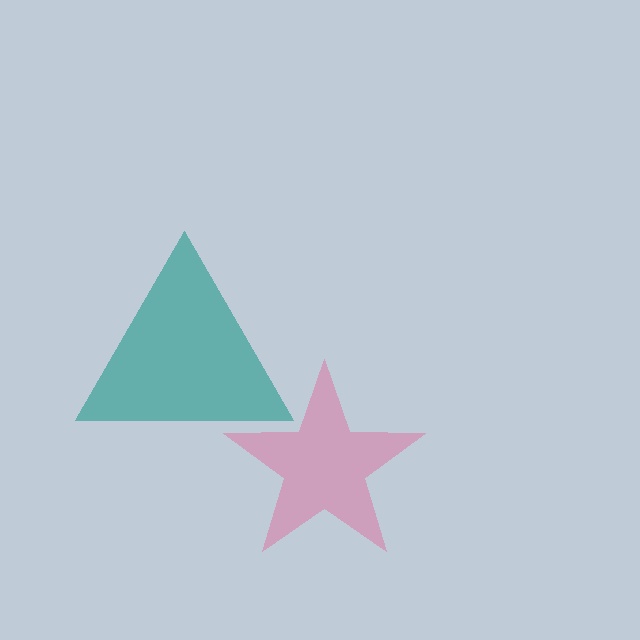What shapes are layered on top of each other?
The layered shapes are: a teal triangle, a pink star.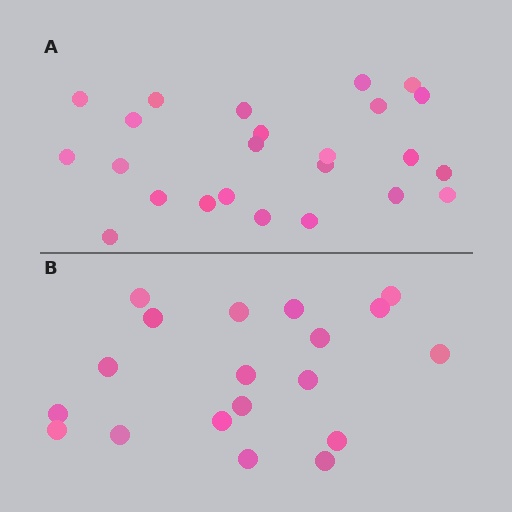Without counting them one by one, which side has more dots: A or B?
Region A (the top region) has more dots.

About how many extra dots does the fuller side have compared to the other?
Region A has about 5 more dots than region B.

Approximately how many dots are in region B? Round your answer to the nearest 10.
About 20 dots. (The exact count is 19, which rounds to 20.)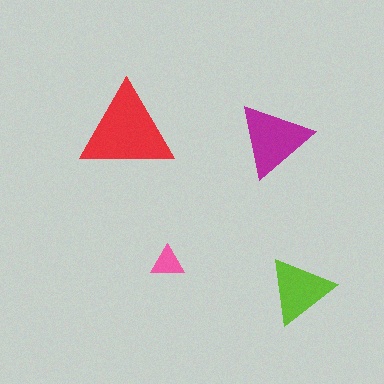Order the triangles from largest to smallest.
the red one, the magenta one, the lime one, the pink one.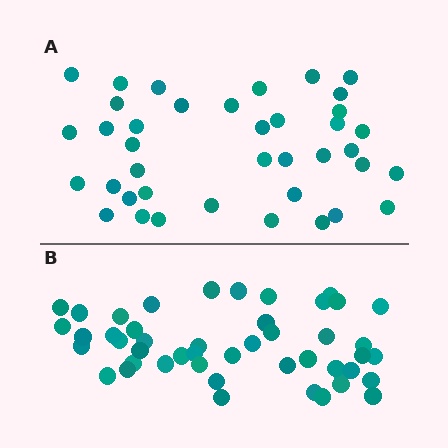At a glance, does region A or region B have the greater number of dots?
Region B (the bottom region) has more dots.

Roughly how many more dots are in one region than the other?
Region B has roughly 8 or so more dots than region A.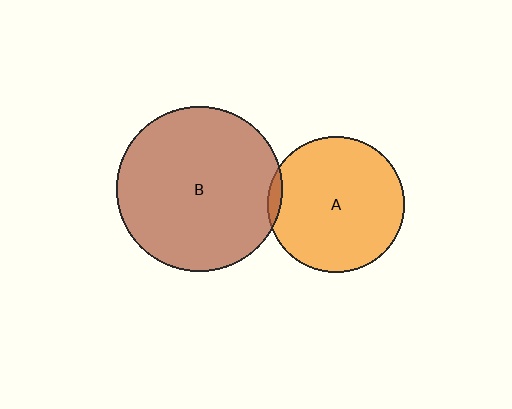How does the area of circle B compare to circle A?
Approximately 1.5 times.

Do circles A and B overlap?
Yes.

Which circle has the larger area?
Circle B (brown).